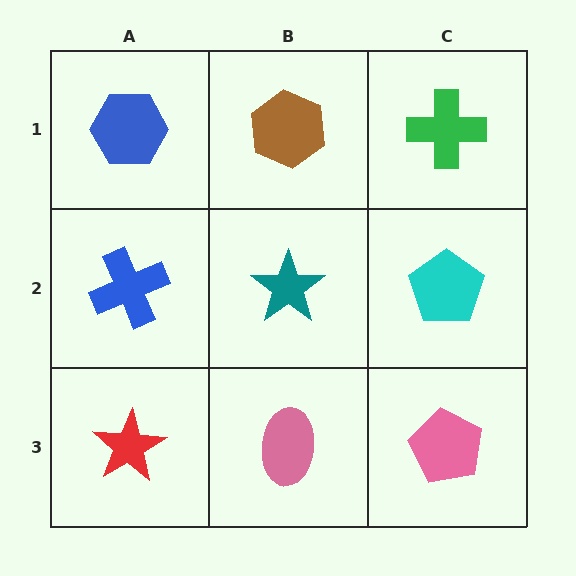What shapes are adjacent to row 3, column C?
A cyan pentagon (row 2, column C), a pink ellipse (row 3, column B).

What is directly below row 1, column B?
A teal star.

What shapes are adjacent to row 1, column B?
A teal star (row 2, column B), a blue hexagon (row 1, column A), a green cross (row 1, column C).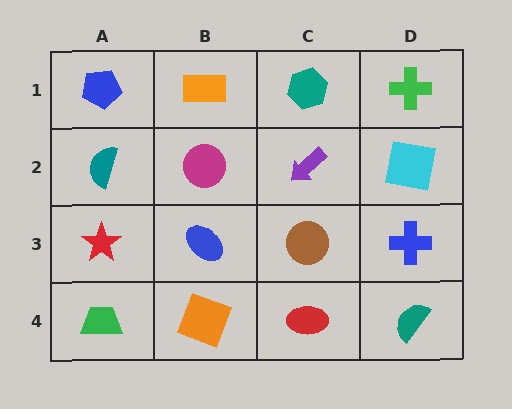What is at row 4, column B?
An orange square.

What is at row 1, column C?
A teal hexagon.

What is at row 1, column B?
An orange rectangle.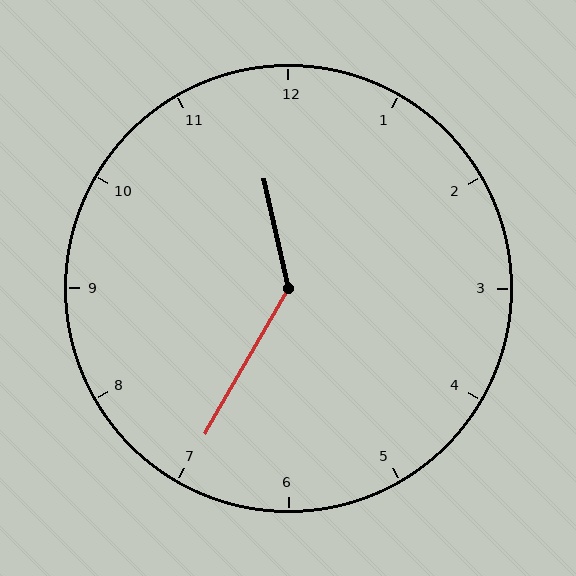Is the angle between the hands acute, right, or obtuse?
It is obtuse.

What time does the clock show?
11:35.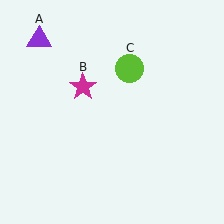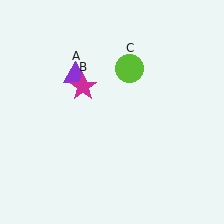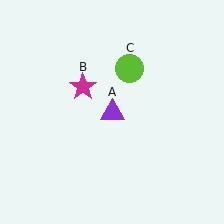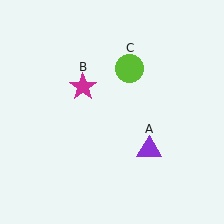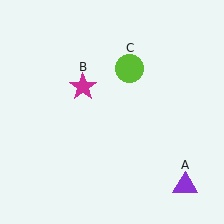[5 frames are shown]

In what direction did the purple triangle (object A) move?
The purple triangle (object A) moved down and to the right.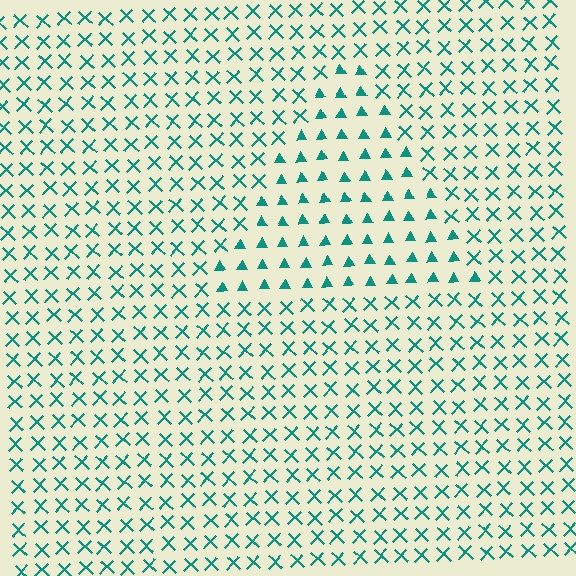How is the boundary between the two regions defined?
The boundary is defined by a change in element shape: triangles inside vs. X marks outside. All elements share the same color and spacing.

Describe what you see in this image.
The image is filled with small teal elements arranged in a uniform grid. A triangle-shaped region contains triangles, while the surrounding area contains X marks. The boundary is defined purely by the change in element shape.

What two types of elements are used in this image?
The image uses triangles inside the triangle region and X marks outside it.